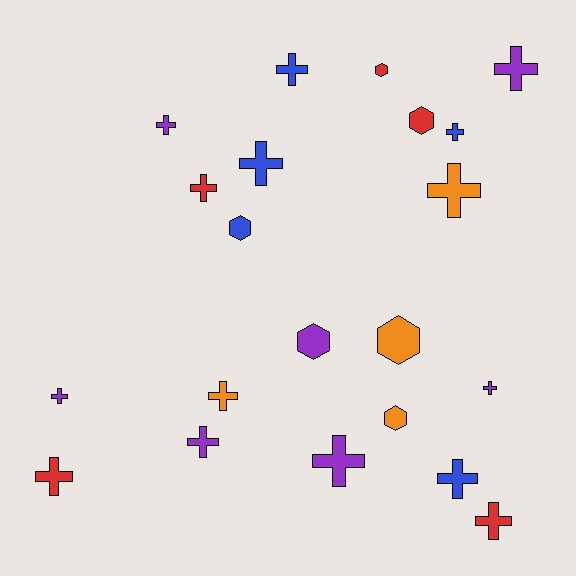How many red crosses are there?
There are 3 red crosses.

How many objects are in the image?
There are 21 objects.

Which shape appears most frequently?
Cross, with 15 objects.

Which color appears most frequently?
Purple, with 7 objects.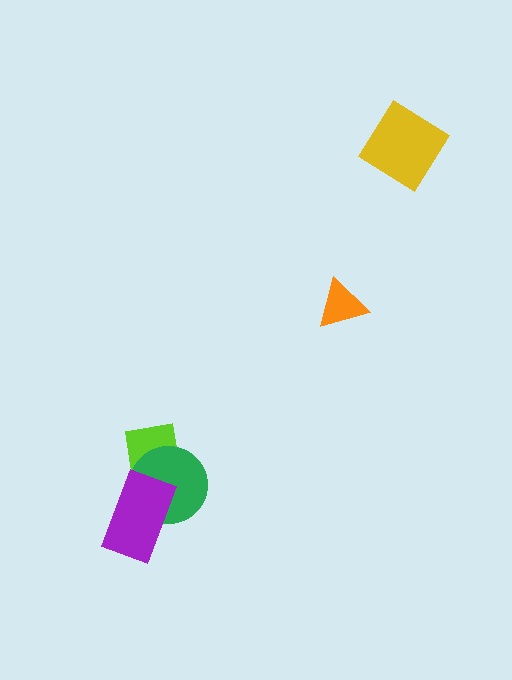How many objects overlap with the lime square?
2 objects overlap with the lime square.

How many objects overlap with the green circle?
2 objects overlap with the green circle.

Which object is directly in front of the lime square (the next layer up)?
The green circle is directly in front of the lime square.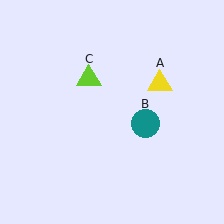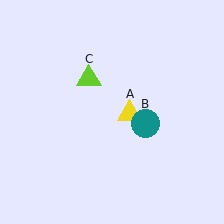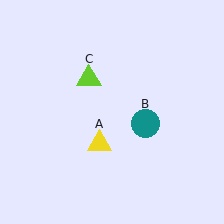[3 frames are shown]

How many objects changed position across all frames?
1 object changed position: yellow triangle (object A).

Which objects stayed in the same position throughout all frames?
Teal circle (object B) and lime triangle (object C) remained stationary.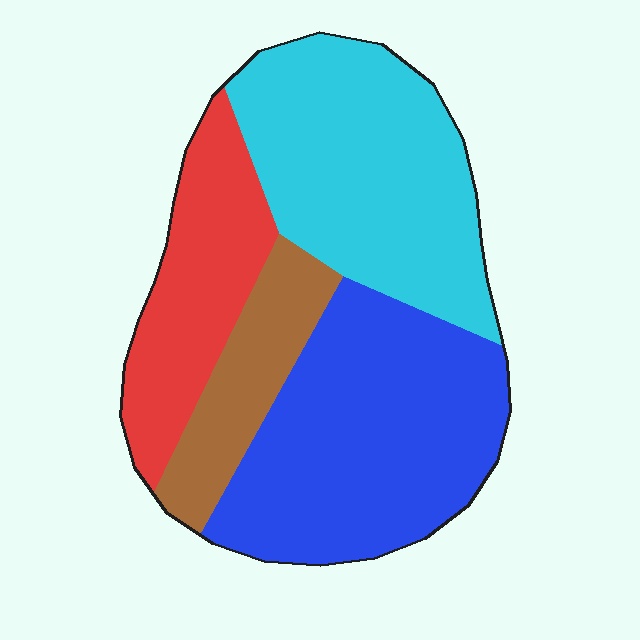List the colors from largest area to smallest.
From largest to smallest: blue, cyan, red, brown.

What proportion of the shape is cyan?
Cyan takes up between a quarter and a half of the shape.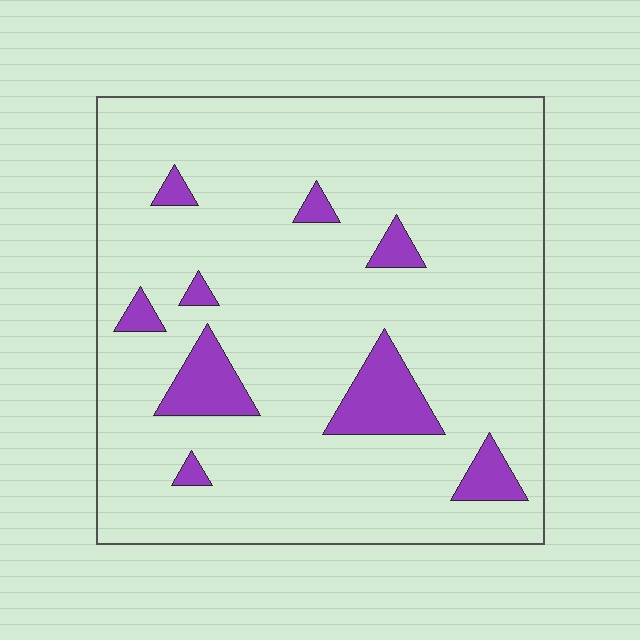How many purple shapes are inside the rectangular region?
9.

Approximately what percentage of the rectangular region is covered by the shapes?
Approximately 10%.